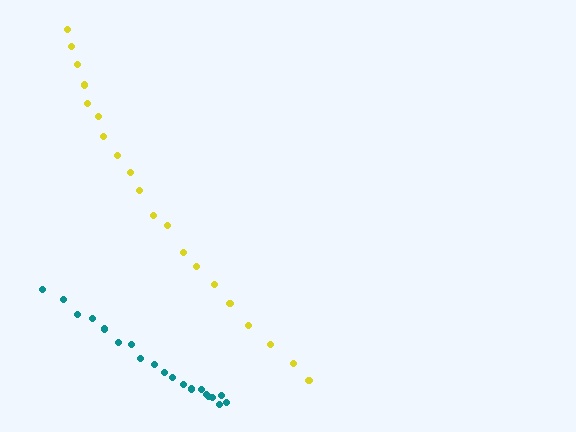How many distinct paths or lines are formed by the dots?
There are 2 distinct paths.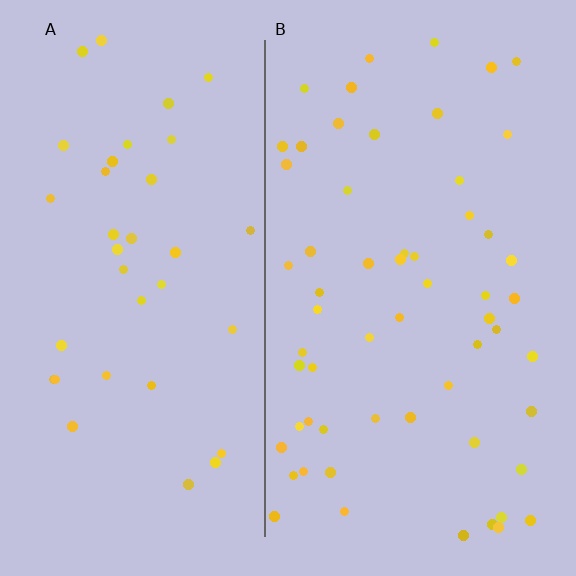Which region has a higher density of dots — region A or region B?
B (the right).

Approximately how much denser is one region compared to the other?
Approximately 1.7× — region B over region A.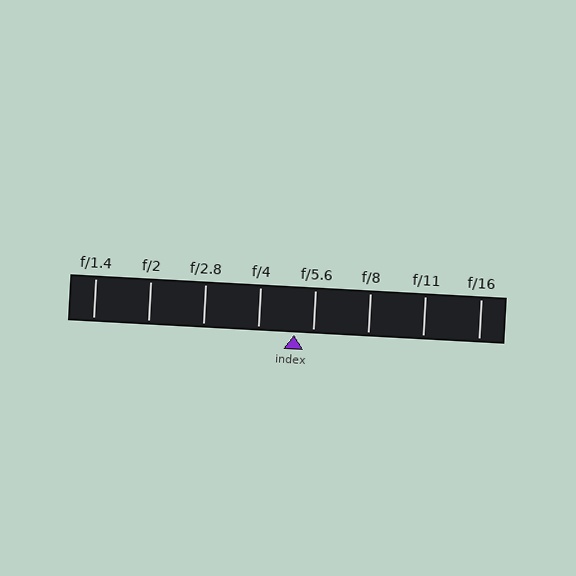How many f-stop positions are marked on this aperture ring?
There are 8 f-stop positions marked.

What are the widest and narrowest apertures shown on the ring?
The widest aperture shown is f/1.4 and the narrowest is f/16.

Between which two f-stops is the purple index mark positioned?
The index mark is between f/4 and f/5.6.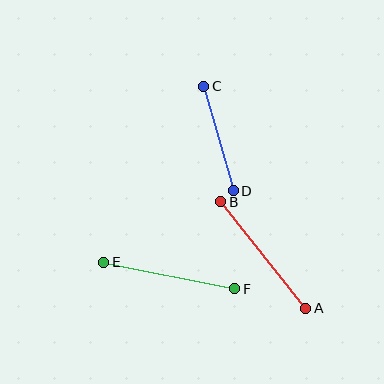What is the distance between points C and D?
The distance is approximately 108 pixels.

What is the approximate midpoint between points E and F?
The midpoint is at approximately (169, 276) pixels.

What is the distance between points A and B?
The distance is approximately 136 pixels.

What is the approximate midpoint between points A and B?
The midpoint is at approximately (263, 255) pixels.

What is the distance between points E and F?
The distance is approximately 133 pixels.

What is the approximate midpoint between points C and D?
The midpoint is at approximately (219, 139) pixels.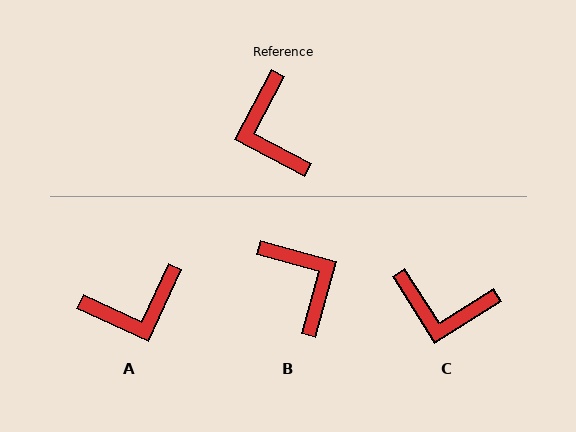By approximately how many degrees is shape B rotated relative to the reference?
Approximately 168 degrees clockwise.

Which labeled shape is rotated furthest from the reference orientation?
B, about 168 degrees away.